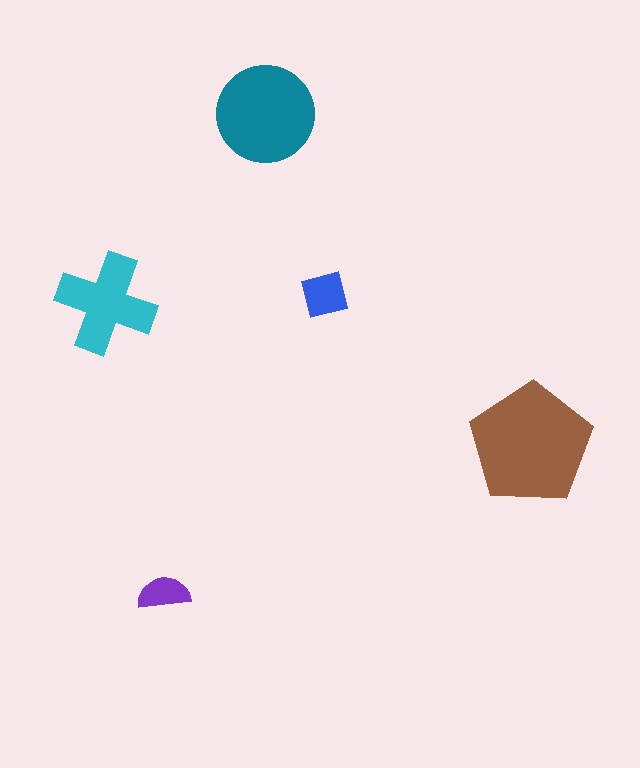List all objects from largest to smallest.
The brown pentagon, the teal circle, the cyan cross, the blue square, the purple semicircle.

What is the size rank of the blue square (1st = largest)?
4th.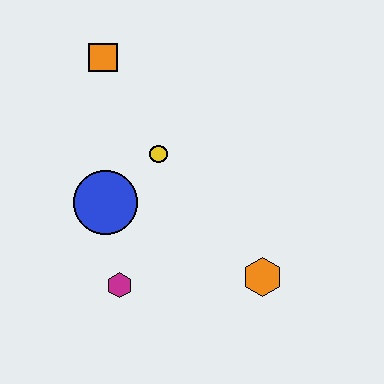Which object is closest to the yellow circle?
The blue circle is closest to the yellow circle.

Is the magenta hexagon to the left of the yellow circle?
Yes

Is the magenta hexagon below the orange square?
Yes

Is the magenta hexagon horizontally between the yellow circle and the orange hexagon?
No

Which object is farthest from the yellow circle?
The orange hexagon is farthest from the yellow circle.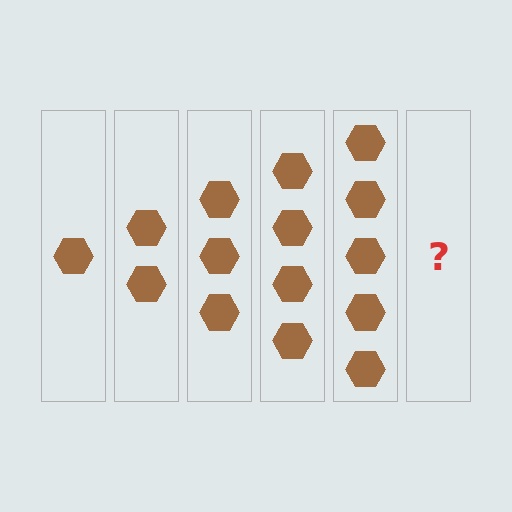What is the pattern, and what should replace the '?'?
The pattern is that each step adds one more hexagon. The '?' should be 6 hexagons.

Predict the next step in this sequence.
The next step is 6 hexagons.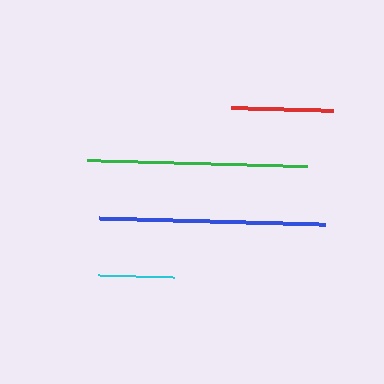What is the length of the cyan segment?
The cyan segment is approximately 76 pixels long.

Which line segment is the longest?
The blue line is the longest at approximately 225 pixels.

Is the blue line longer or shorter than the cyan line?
The blue line is longer than the cyan line.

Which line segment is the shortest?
The cyan line is the shortest at approximately 76 pixels.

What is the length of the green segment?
The green segment is approximately 220 pixels long.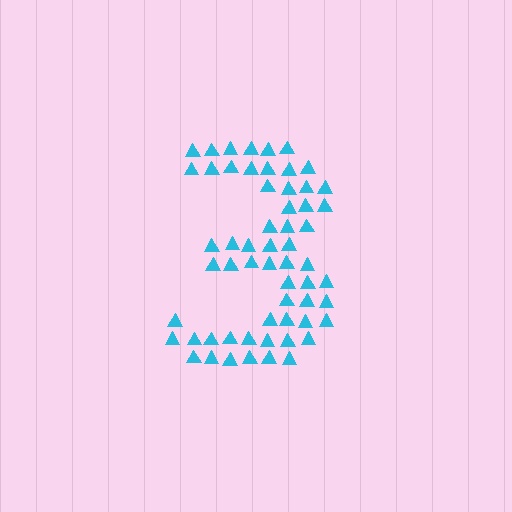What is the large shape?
The large shape is the digit 3.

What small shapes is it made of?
It is made of small triangles.